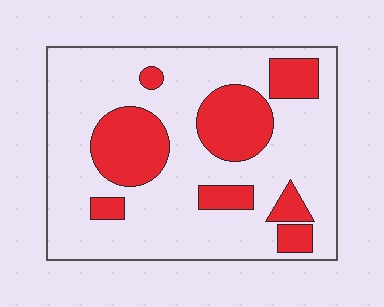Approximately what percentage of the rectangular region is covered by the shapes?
Approximately 25%.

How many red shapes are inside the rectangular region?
8.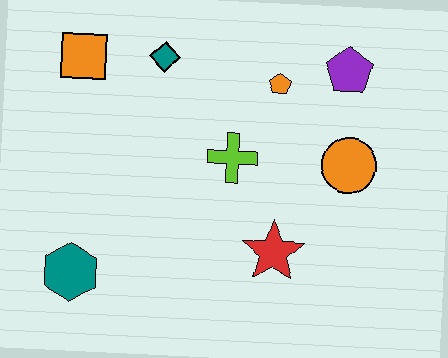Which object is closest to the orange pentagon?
The purple pentagon is closest to the orange pentagon.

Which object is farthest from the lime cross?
The teal hexagon is farthest from the lime cross.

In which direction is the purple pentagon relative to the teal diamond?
The purple pentagon is to the right of the teal diamond.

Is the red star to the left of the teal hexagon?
No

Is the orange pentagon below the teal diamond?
Yes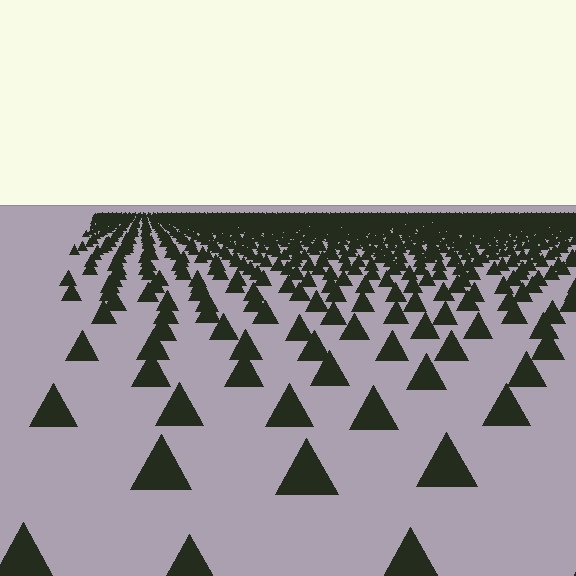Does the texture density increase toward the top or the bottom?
Density increases toward the top.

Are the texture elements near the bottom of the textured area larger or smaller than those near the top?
Larger. Near the bottom, elements are closer to the viewer and appear at a bigger on-screen size.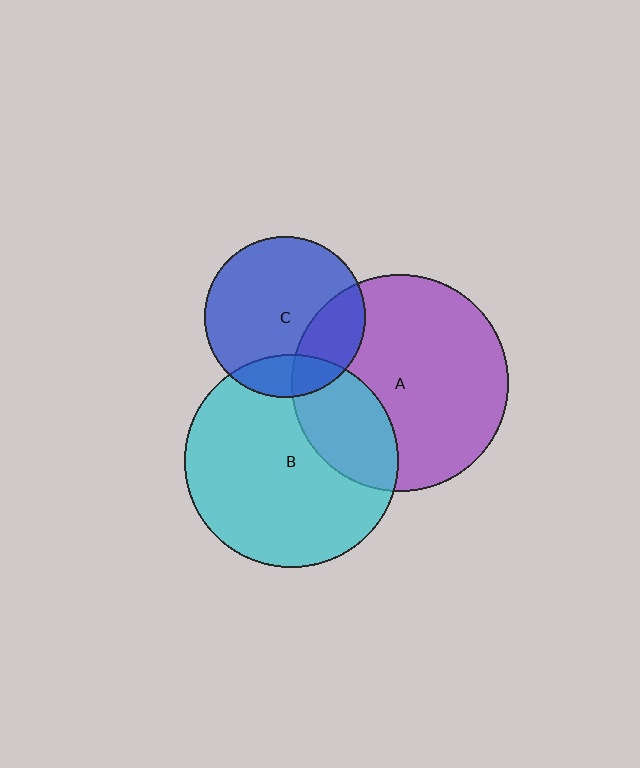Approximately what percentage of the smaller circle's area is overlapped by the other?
Approximately 15%.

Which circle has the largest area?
Circle A (purple).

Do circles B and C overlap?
Yes.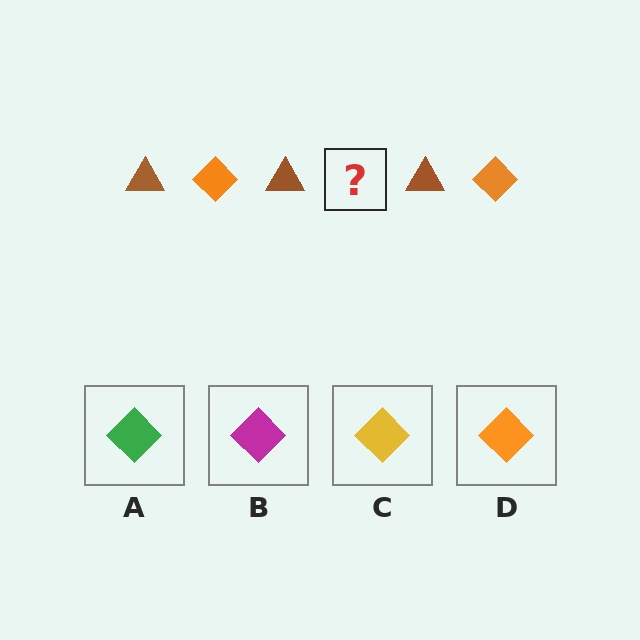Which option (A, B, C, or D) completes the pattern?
D.